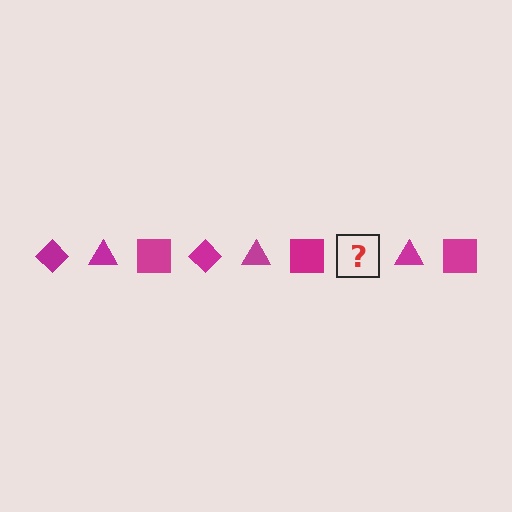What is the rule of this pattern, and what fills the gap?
The rule is that the pattern cycles through diamond, triangle, square shapes in magenta. The gap should be filled with a magenta diamond.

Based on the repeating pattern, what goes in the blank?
The blank should be a magenta diamond.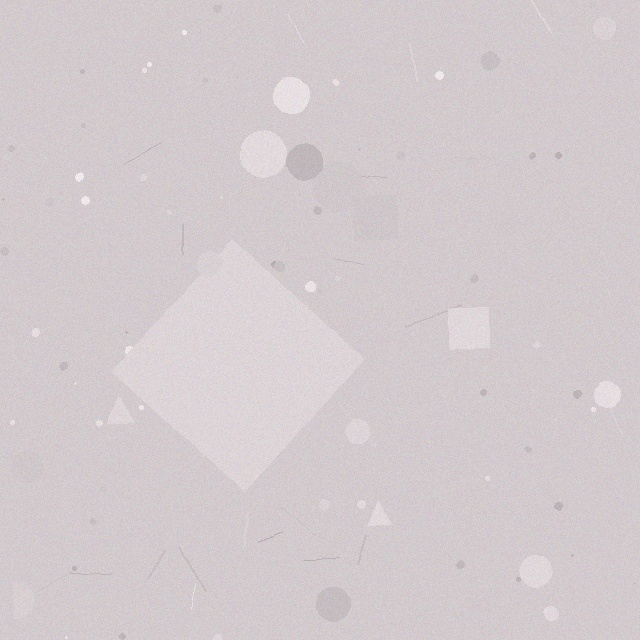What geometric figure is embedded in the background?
A diamond is embedded in the background.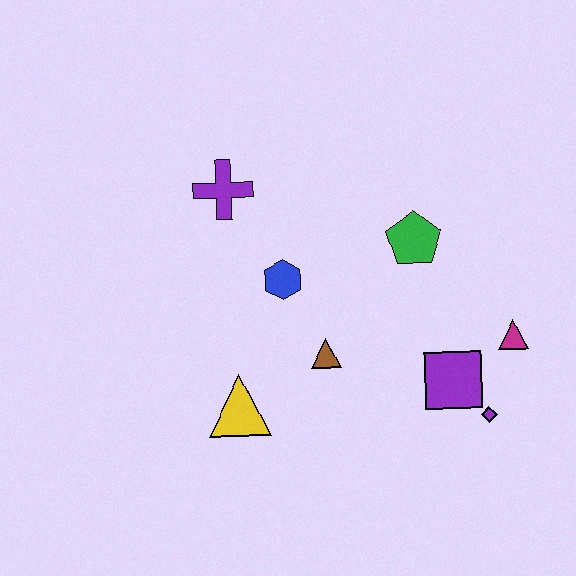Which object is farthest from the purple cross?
The purple diamond is farthest from the purple cross.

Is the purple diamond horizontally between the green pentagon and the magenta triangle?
Yes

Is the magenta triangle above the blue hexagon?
No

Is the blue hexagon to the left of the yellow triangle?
No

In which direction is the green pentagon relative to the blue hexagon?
The green pentagon is to the right of the blue hexagon.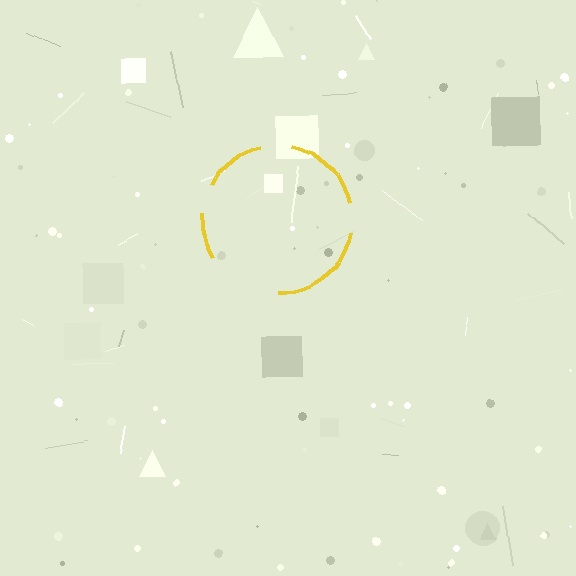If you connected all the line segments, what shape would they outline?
They would outline a circle.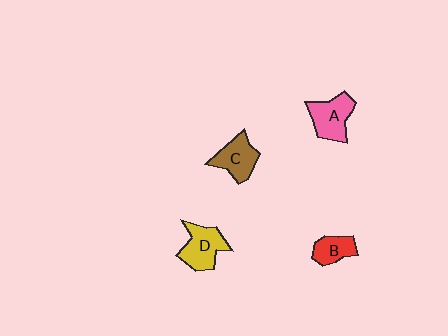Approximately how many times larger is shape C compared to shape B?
Approximately 1.4 times.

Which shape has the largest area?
Shape A (pink).